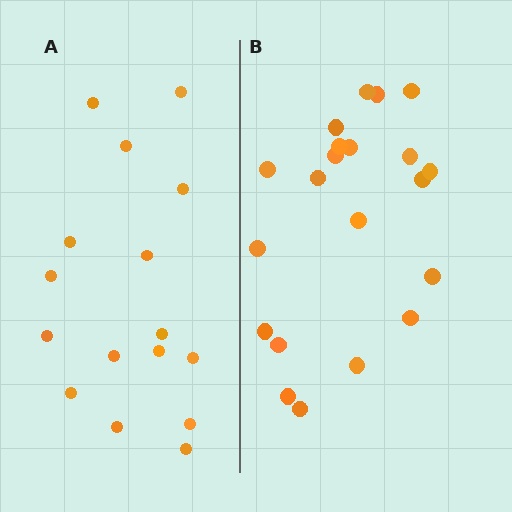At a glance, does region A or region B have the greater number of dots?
Region B (the right region) has more dots.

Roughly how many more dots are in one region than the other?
Region B has about 5 more dots than region A.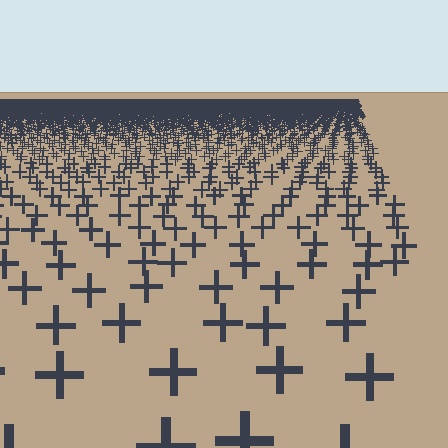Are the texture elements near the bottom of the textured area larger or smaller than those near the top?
Larger. Near the bottom, elements are closer to the viewer and appear at a bigger on-screen size.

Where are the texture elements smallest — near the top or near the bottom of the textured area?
Near the top.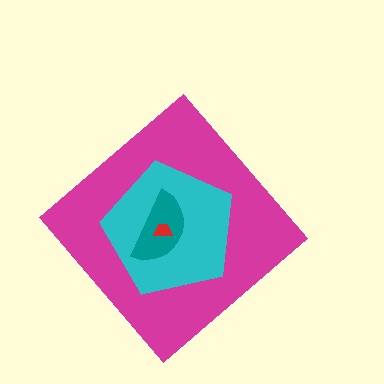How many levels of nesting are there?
4.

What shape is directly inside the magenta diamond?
The cyan pentagon.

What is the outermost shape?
The magenta diamond.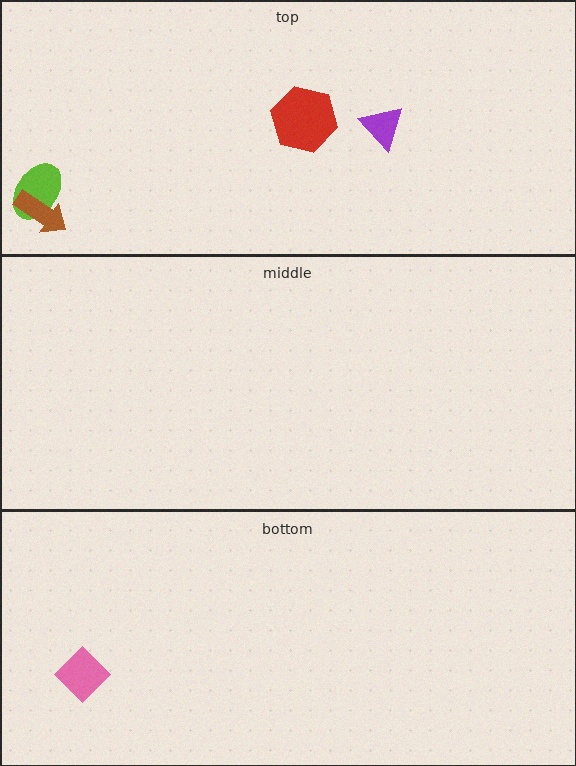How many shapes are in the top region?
4.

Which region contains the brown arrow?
The top region.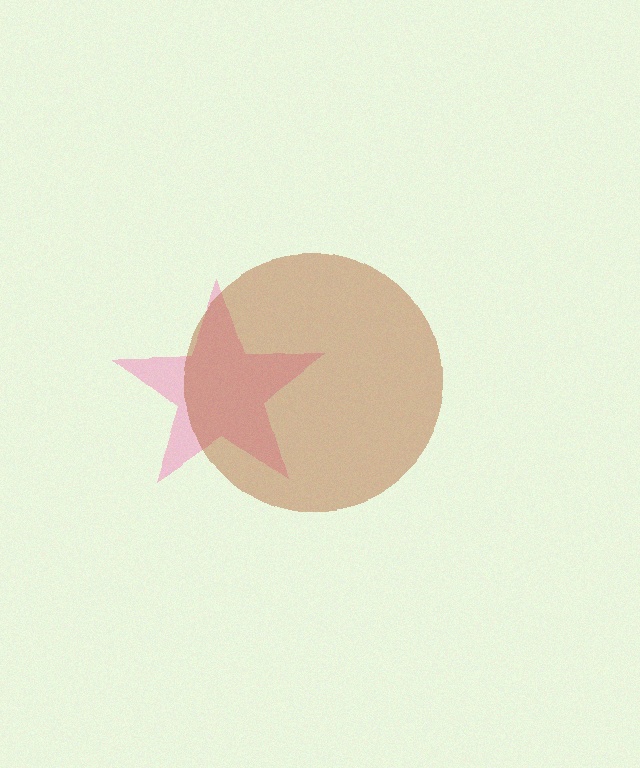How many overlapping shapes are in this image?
There are 2 overlapping shapes in the image.